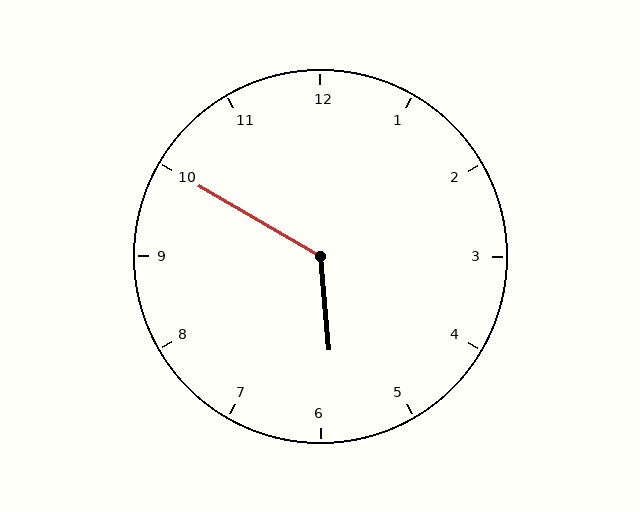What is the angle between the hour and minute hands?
Approximately 125 degrees.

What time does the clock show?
5:50.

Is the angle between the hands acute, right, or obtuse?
It is obtuse.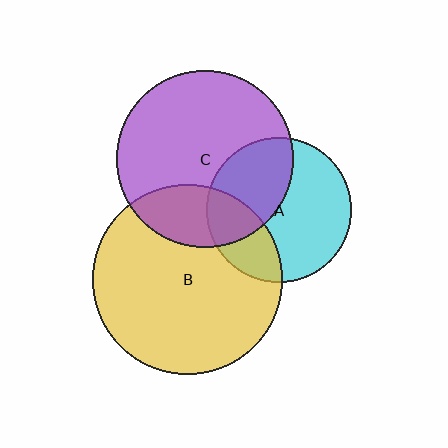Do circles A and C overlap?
Yes.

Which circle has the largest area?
Circle B (yellow).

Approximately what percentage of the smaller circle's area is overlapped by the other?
Approximately 40%.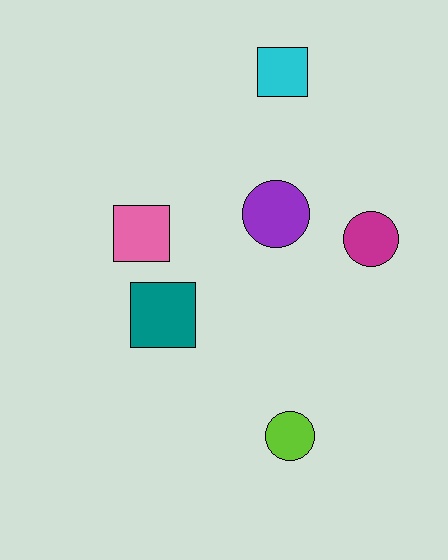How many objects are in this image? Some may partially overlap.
There are 6 objects.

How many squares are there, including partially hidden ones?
There are 3 squares.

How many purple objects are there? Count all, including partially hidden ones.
There is 1 purple object.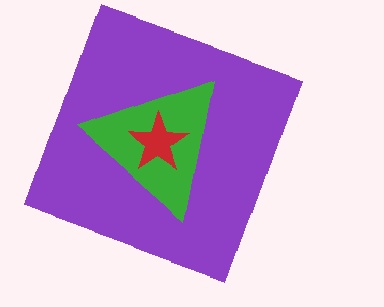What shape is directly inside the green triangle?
The red star.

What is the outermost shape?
The purple square.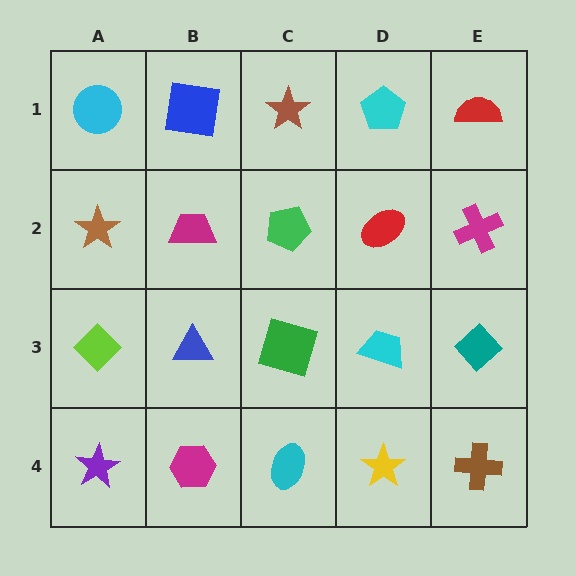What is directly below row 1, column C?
A green pentagon.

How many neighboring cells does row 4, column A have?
2.